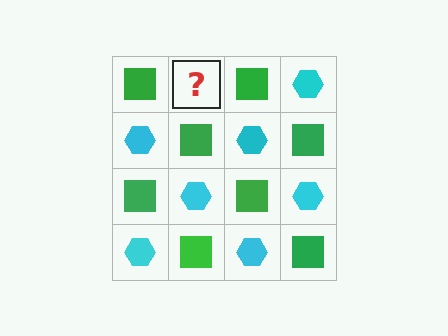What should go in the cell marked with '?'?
The missing cell should contain a cyan hexagon.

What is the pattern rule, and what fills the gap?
The rule is that it alternates green square and cyan hexagon in a checkerboard pattern. The gap should be filled with a cyan hexagon.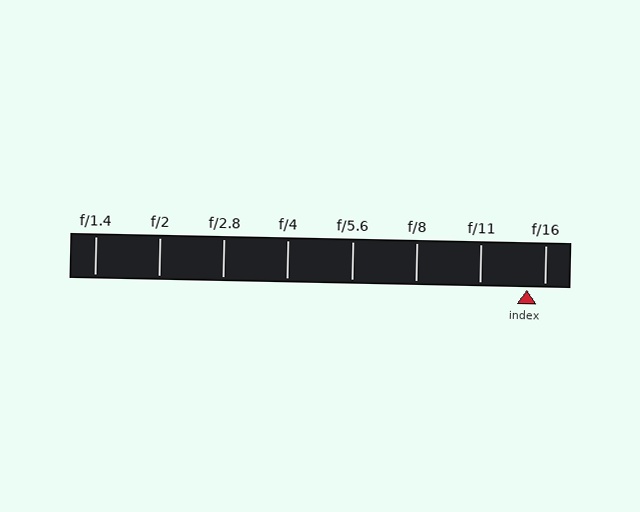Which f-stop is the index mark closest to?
The index mark is closest to f/16.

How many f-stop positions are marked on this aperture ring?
There are 8 f-stop positions marked.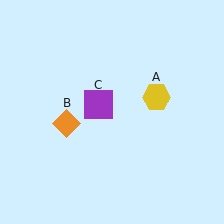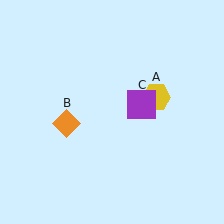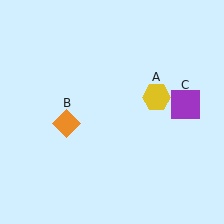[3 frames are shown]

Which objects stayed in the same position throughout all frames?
Yellow hexagon (object A) and orange diamond (object B) remained stationary.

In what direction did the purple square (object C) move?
The purple square (object C) moved right.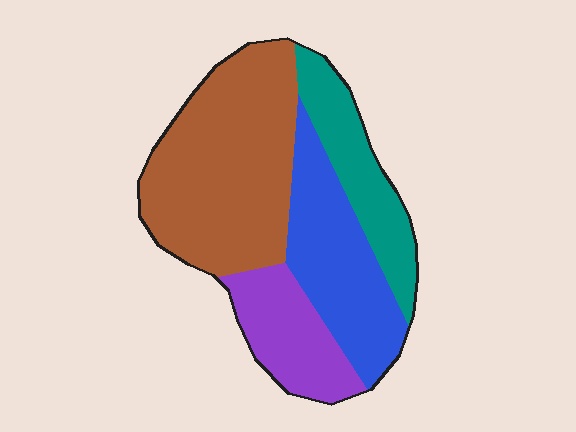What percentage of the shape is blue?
Blue takes up less than a quarter of the shape.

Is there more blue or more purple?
Blue.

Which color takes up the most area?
Brown, at roughly 40%.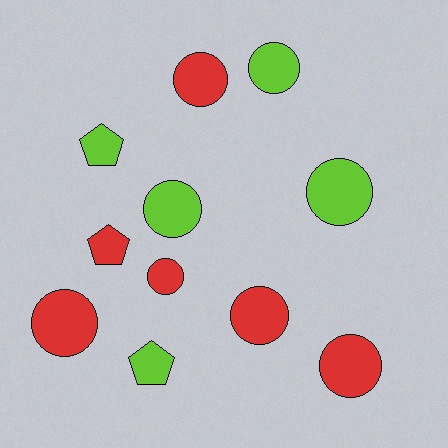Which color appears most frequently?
Red, with 6 objects.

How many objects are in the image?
There are 11 objects.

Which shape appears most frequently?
Circle, with 8 objects.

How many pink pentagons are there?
There are no pink pentagons.